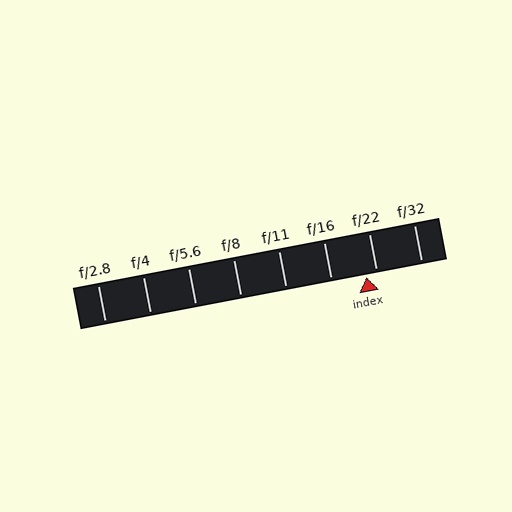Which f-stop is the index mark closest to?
The index mark is closest to f/22.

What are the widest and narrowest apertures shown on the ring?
The widest aperture shown is f/2.8 and the narrowest is f/32.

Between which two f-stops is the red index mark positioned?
The index mark is between f/16 and f/22.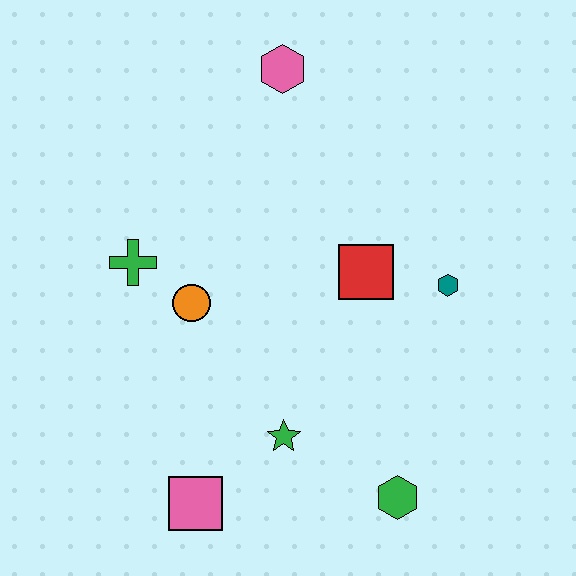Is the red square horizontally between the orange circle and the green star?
No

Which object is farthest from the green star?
The pink hexagon is farthest from the green star.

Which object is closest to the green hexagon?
The green star is closest to the green hexagon.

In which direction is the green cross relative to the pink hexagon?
The green cross is below the pink hexagon.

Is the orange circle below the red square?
Yes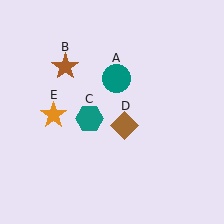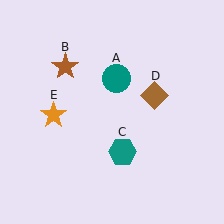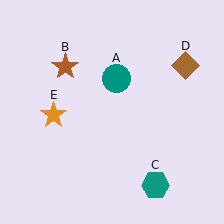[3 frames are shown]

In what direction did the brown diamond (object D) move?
The brown diamond (object D) moved up and to the right.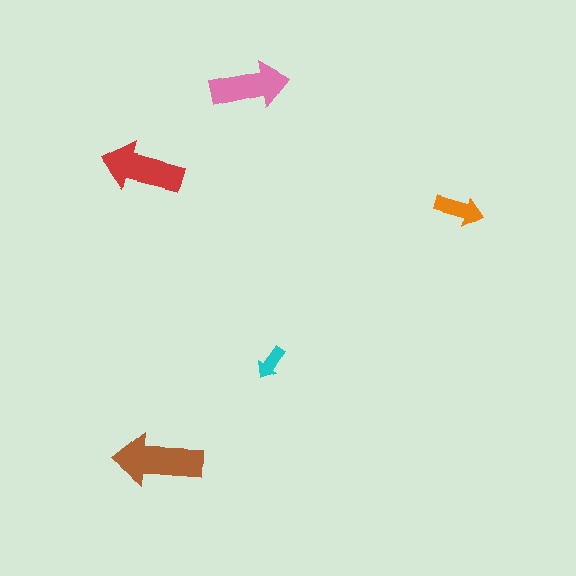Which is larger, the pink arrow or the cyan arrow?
The pink one.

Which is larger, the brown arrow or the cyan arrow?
The brown one.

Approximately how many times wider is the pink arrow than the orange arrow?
About 1.5 times wider.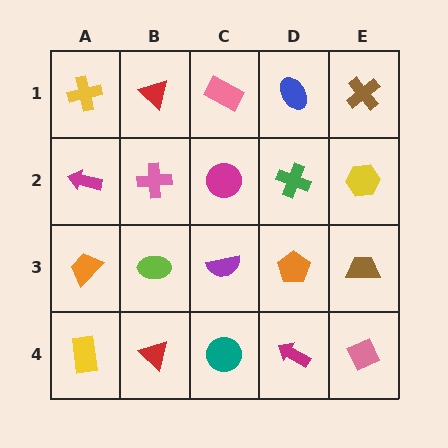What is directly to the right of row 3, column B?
A purple semicircle.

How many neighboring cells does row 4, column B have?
3.